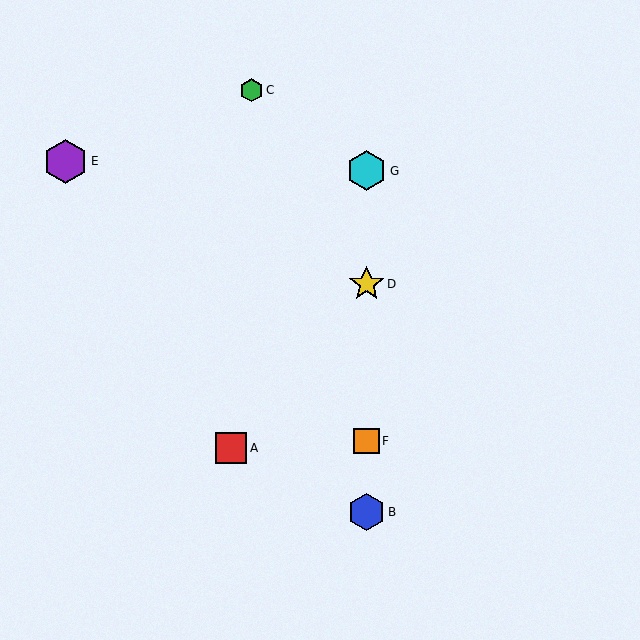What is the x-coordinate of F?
Object F is at x≈367.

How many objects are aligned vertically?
4 objects (B, D, F, G) are aligned vertically.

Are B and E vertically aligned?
No, B is at x≈367 and E is at x≈66.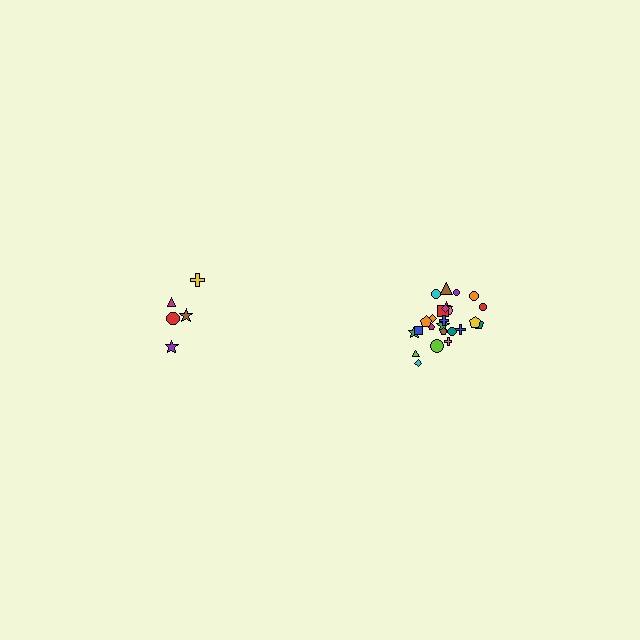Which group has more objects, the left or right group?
The right group.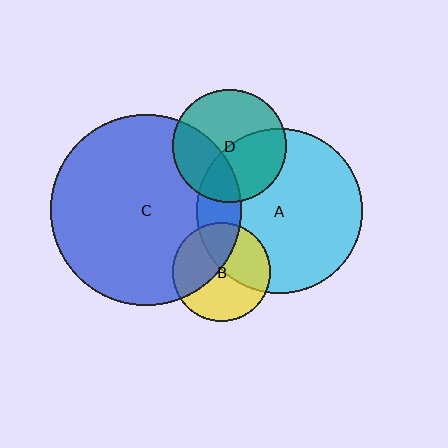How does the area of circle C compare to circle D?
Approximately 2.8 times.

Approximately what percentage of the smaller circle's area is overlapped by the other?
Approximately 40%.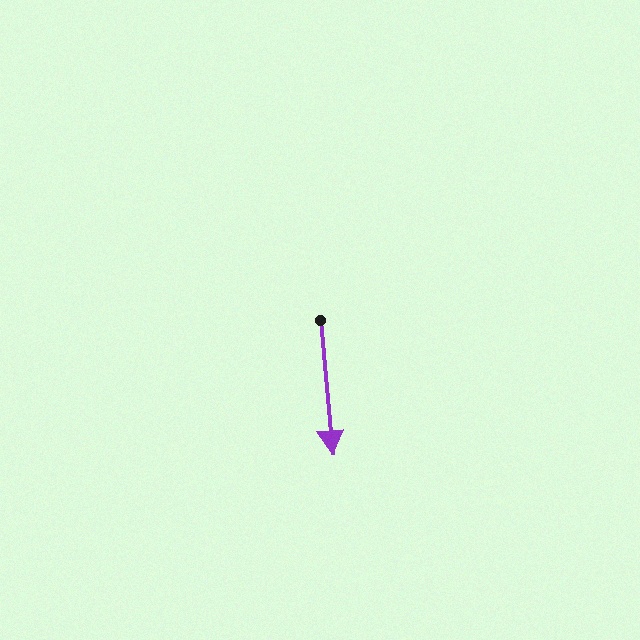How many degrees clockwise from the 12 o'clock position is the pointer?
Approximately 175 degrees.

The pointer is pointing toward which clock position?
Roughly 6 o'clock.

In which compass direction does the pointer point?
South.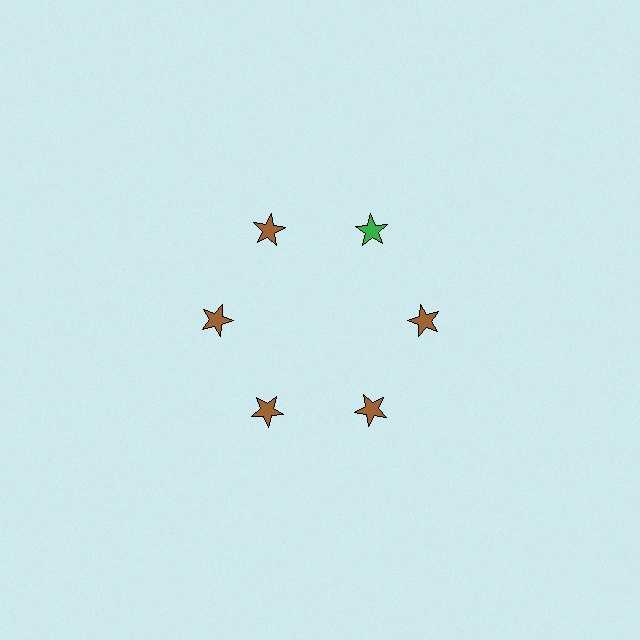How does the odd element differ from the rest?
It has a different color: green instead of brown.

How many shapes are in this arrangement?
There are 6 shapes arranged in a ring pattern.